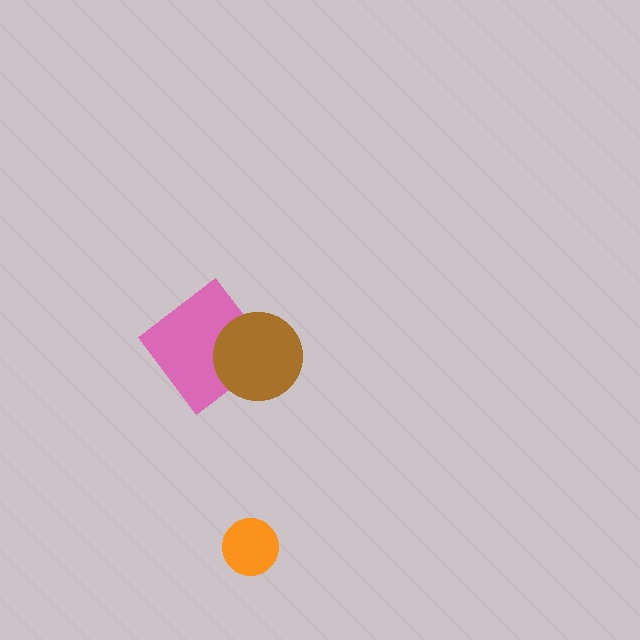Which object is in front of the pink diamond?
The brown circle is in front of the pink diamond.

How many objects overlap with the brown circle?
1 object overlaps with the brown circle.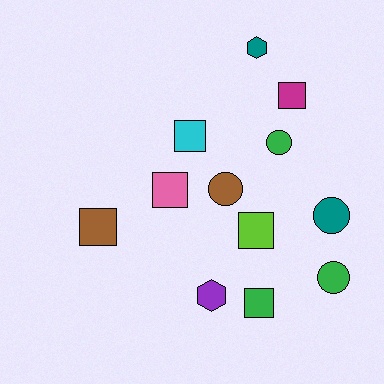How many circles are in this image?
There are 4 circles.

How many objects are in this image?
There are 12 objects.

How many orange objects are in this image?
There are no orange objects.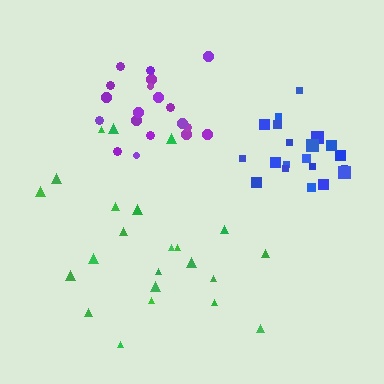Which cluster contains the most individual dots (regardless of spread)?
Green (23).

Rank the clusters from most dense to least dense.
purple, blue, green.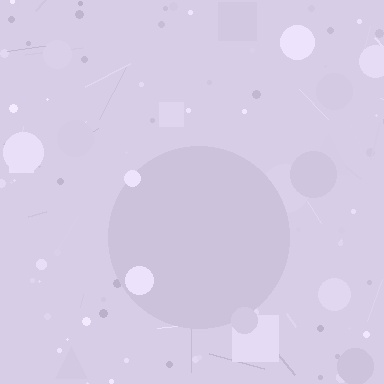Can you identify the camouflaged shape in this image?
The camouflaged shape is a circle.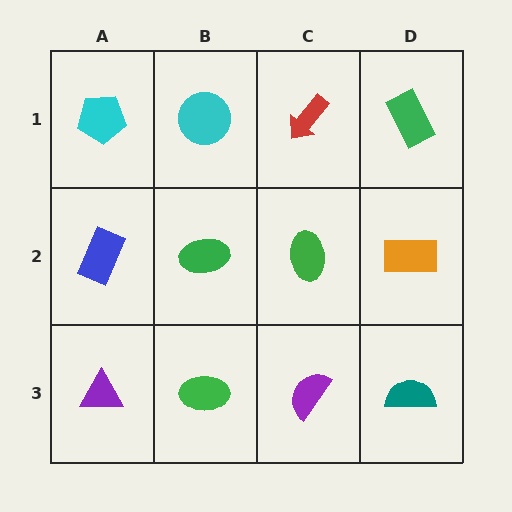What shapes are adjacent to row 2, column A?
A cyan pentagon (row 1, column A), a purple triangle (row 3, column A), a green ellipse (row 2, column B).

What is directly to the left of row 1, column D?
A red arrow.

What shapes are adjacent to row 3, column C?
A green ellipse (row 2, column C), a green ellipse (row 3, column B), a teal semicircle (row 3, column D).